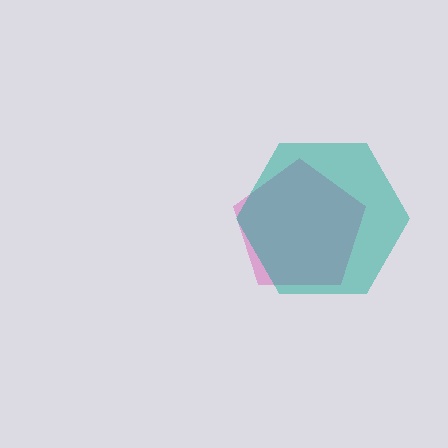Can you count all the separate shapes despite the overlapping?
Yes, there are 2 separate shapes.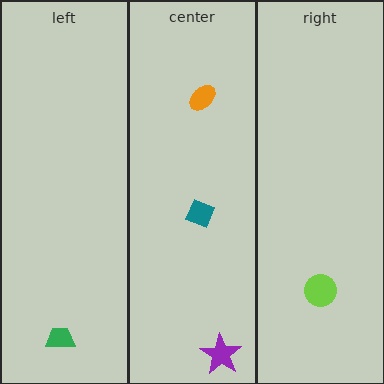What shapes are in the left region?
The green trapezoid.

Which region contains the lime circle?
The right region.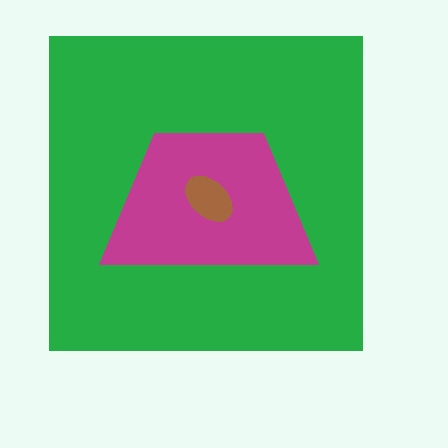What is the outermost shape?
The green square.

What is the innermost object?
The brown ellipse.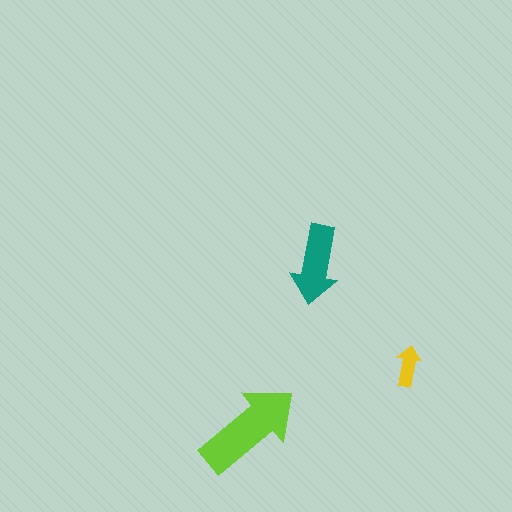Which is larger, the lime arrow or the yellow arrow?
The lime one.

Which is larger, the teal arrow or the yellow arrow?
The teal one.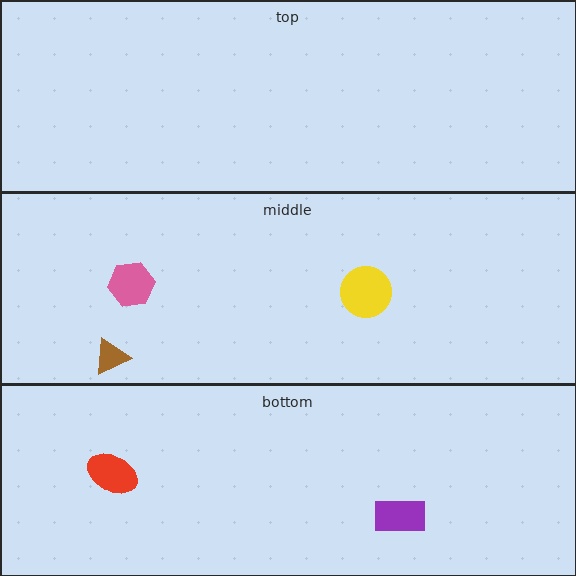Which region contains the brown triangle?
The middle region.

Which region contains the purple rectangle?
The bottom region.